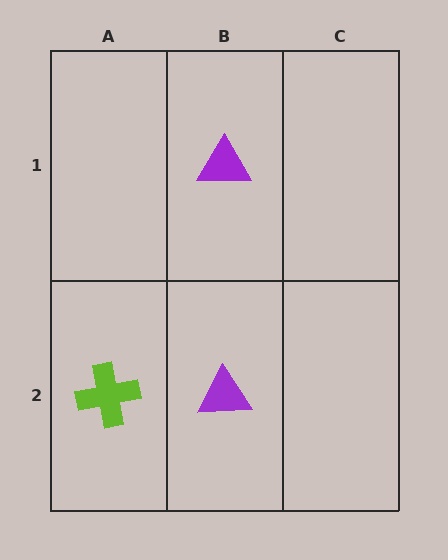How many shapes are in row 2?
2 shapes.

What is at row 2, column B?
A purple triangle.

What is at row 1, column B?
A purple triangle.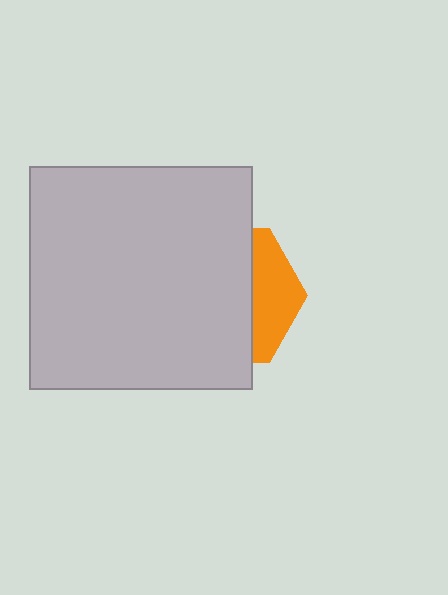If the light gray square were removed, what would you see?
You would see the complete orange hexagon.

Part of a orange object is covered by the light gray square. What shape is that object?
It is a hexagon.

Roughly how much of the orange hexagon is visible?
A small part of it is visible (roughly 30%).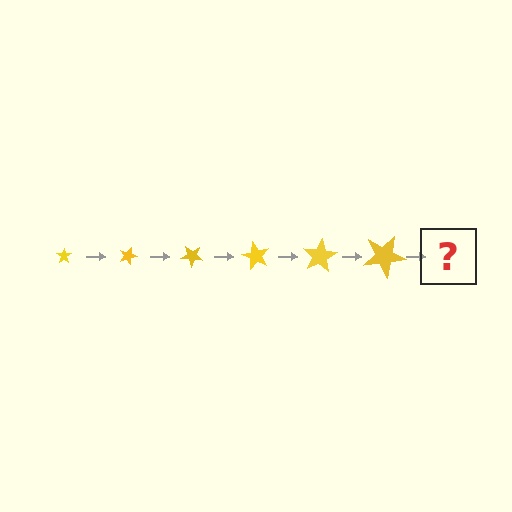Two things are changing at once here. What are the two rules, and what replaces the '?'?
The two rules are that the star grows larger each step and it rotates 20 degrees each step. The '?' should be a star, larger than the previous one and rotated 120 degrees from the start.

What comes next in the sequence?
The next element should be a star, larger than the previous one and rotated 120 degrees from the start.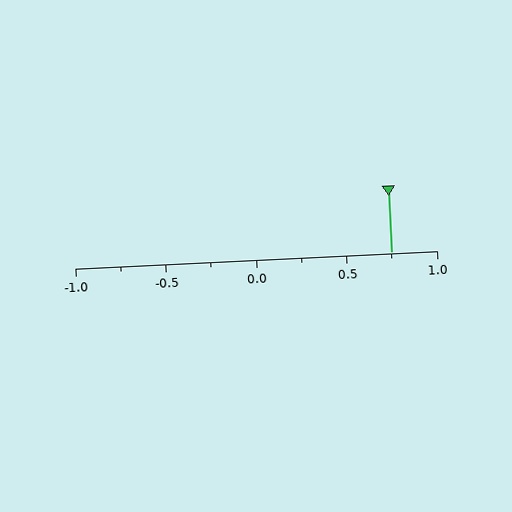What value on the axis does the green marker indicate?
The marker indicates approximately 0.75.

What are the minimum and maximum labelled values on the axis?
The axis runs from -1.0 to 1.0.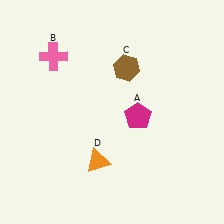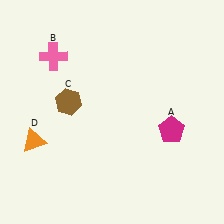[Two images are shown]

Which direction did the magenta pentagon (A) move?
The magenta pentagon (A) moved right.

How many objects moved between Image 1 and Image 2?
3 objects moved between the two images.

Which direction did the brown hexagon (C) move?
The brown hexagon (C) moved left.